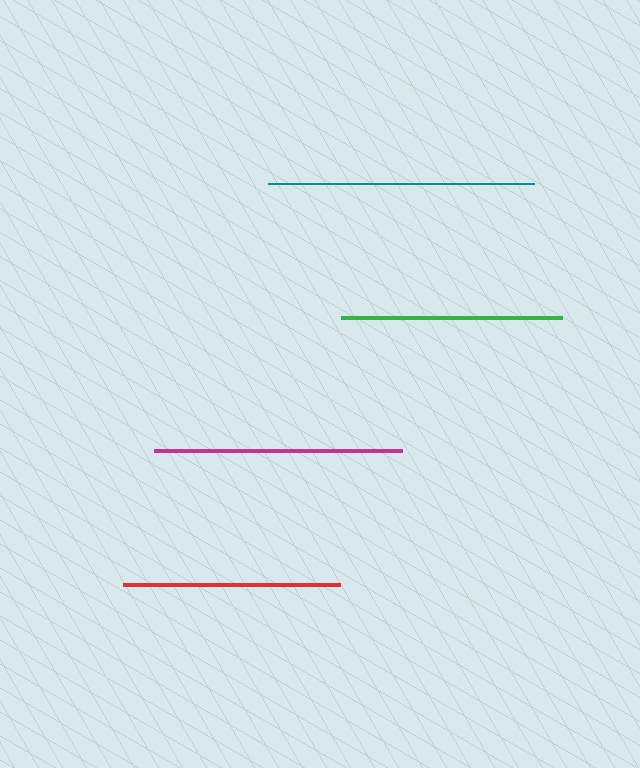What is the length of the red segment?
The red segment is approximately 217 pixels long.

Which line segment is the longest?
The teal line is the longest at approximately 266 pixels.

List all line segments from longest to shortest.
From longest to shortest: teal, magenta, green, red.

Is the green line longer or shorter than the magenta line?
The magenta line is longer than the green line.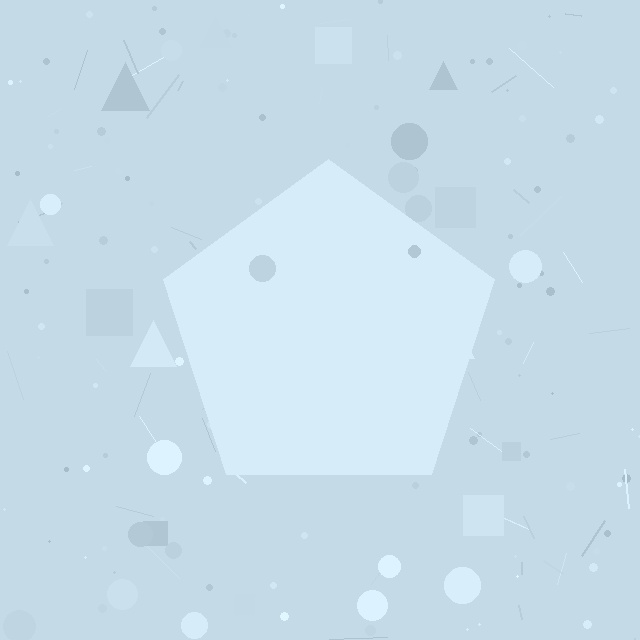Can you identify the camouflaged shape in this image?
The camouflaged shape is a pentagon.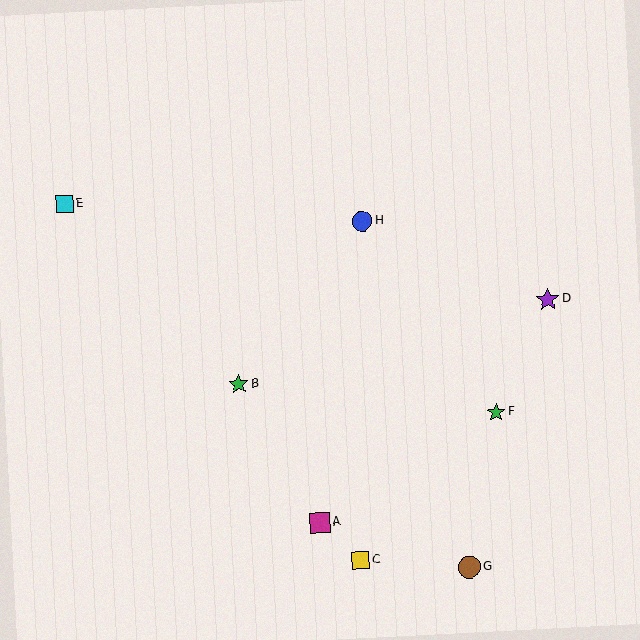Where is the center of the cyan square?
The center of the cyan square is at (64, 204).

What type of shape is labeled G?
Shape G is a brown circle.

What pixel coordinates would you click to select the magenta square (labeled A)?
Click at (320, 523) to select the magenta square A.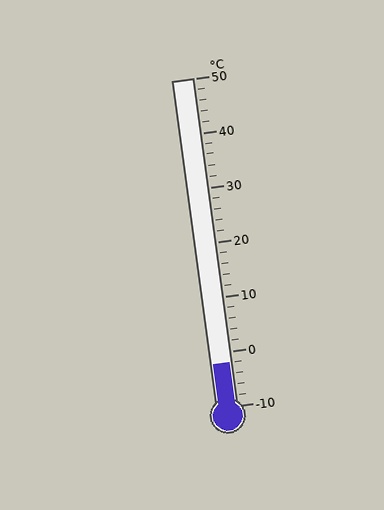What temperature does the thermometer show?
The thermometer shows approximately -2°C.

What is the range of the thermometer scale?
The thermometer scale ranges from -10°C to 50°C.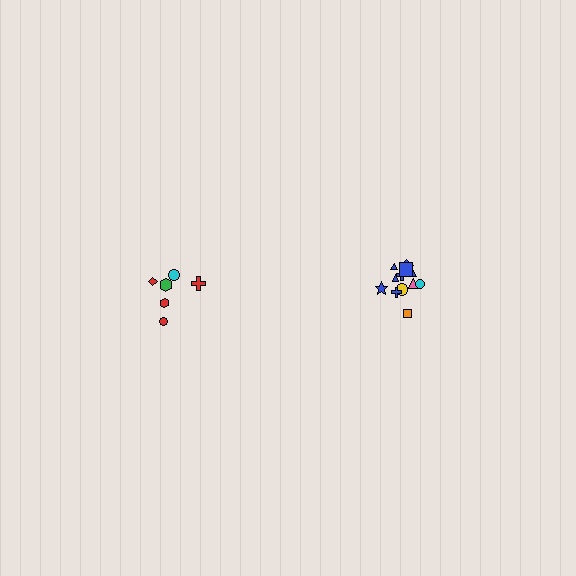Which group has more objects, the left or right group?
The right group.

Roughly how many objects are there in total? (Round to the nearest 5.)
Roughly 20 objects in total.